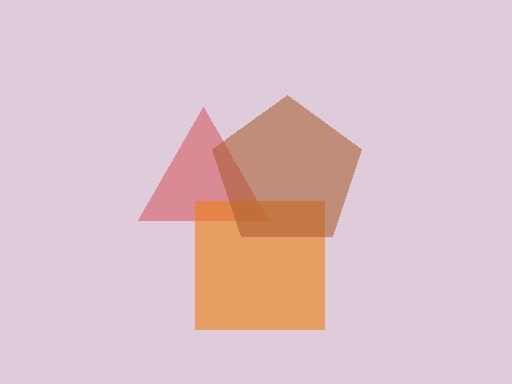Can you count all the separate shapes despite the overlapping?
Yes, there are 3 separate shapes.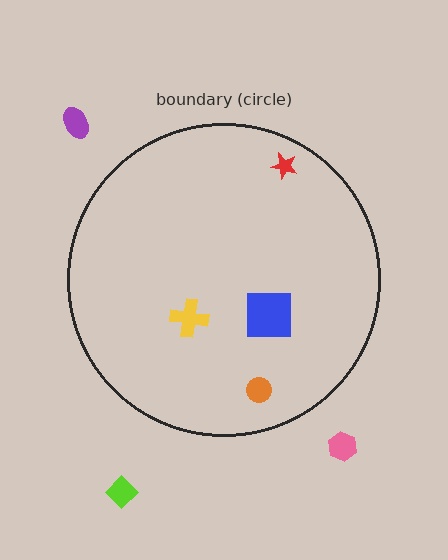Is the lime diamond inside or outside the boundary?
Outside.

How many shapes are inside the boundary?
4 inside, 3 outside.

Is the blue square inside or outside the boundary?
Inside.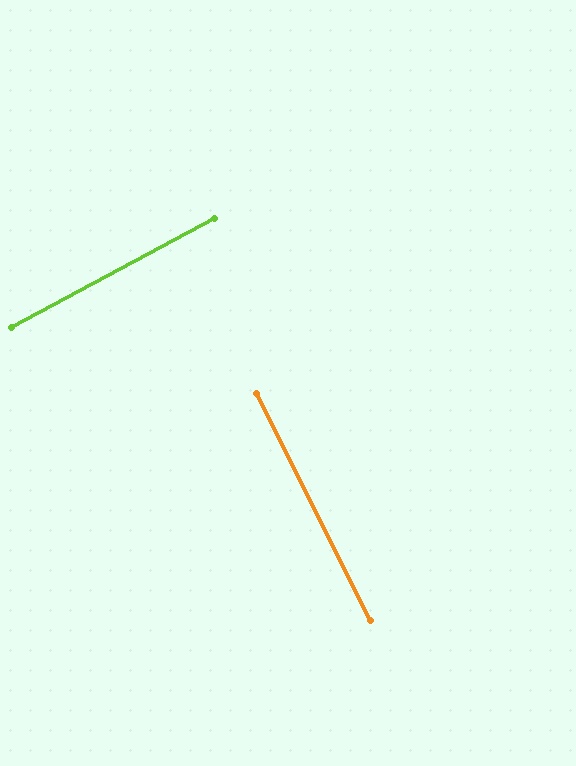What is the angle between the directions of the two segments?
Approximately 88 degrees.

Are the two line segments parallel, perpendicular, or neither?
Perpendicular — they meet at approximately 88°.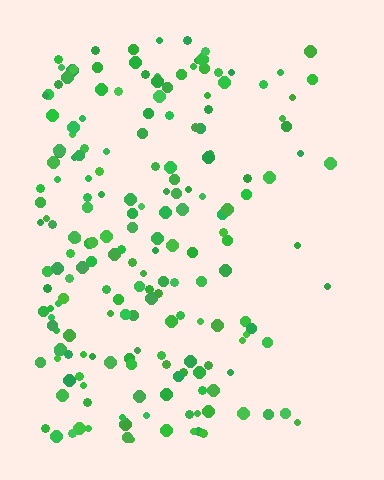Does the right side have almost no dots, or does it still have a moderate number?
Still a moderate number, just noticeably fewer than the left.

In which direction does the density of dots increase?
From right to left, with the left side densest.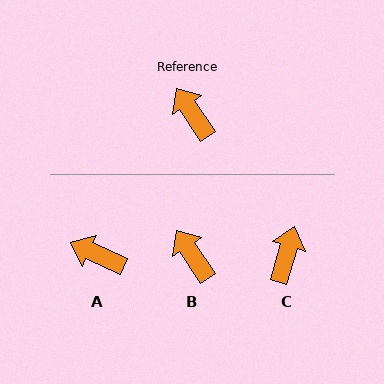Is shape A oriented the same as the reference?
No, it is off by about 33 degrees.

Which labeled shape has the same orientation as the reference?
B.